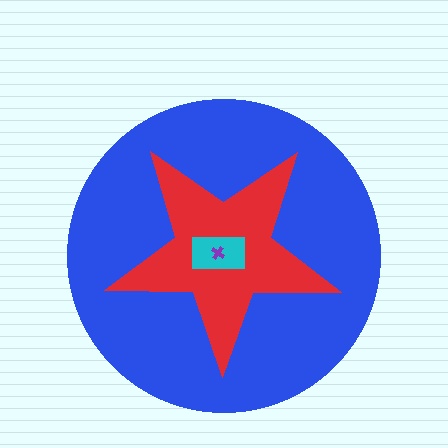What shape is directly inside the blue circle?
The red star.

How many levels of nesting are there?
4.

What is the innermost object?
The purple cross.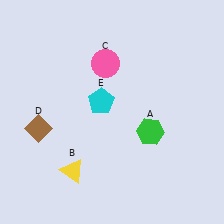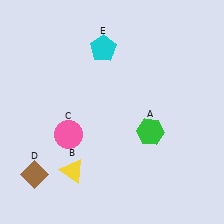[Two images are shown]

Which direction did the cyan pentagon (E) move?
The cyan pentagon (E) moved up.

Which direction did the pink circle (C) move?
The pink circle (C) moved down.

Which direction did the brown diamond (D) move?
The brown diamond (D) moved down.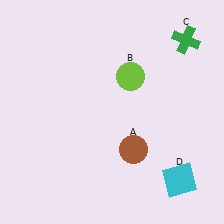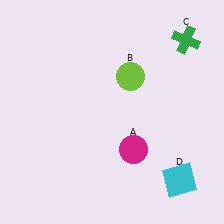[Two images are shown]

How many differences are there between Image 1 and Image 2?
There is 1 difference between the two images.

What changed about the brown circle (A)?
In Image 1, A is brown. In Image 2, it changed to magenta.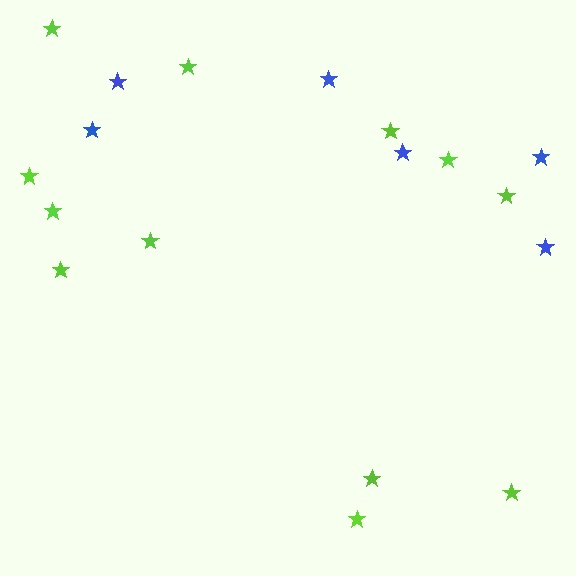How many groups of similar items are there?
There are 2 groups: one group of lime stars (12) and one group of blue stars (6).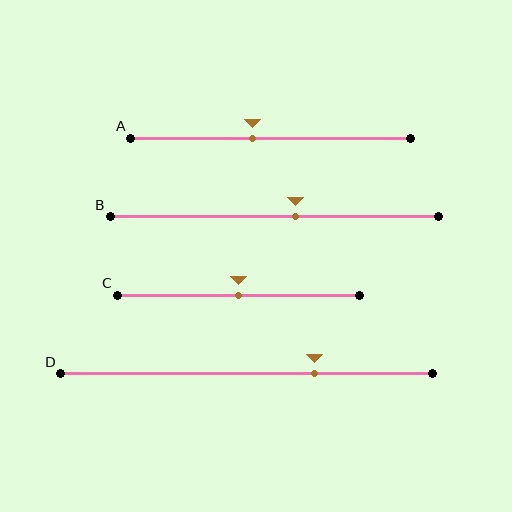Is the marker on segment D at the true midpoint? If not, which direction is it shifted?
No, the marker on segment D is shifted to the right by about 18% of the segment length.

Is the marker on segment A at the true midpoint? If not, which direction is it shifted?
No, the marker on segment A is shifted to the left by about 7% of the segment length.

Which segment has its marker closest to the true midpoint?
Segment C has its marker closest to the true midpoint.